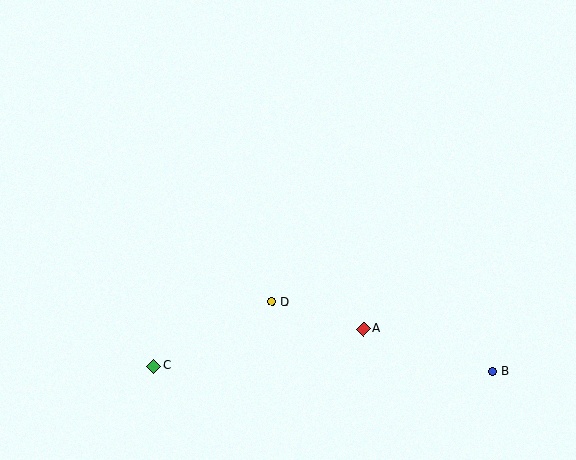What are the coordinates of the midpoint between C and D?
The midpoint between C and D is at (213, 334).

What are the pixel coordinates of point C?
Point C is at (154, 366).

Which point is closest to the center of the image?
Point D at (272, 302) is closest to the center.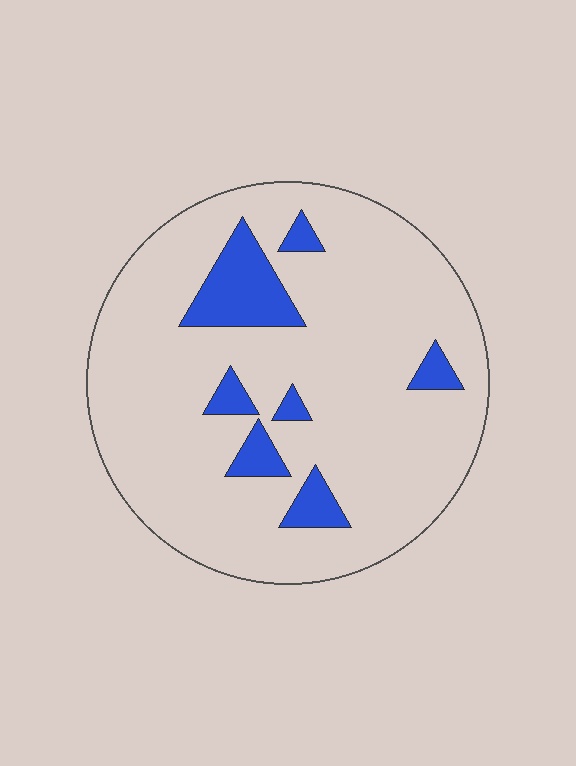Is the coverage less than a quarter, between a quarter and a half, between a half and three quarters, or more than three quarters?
Less than a quarter.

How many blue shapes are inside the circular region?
7.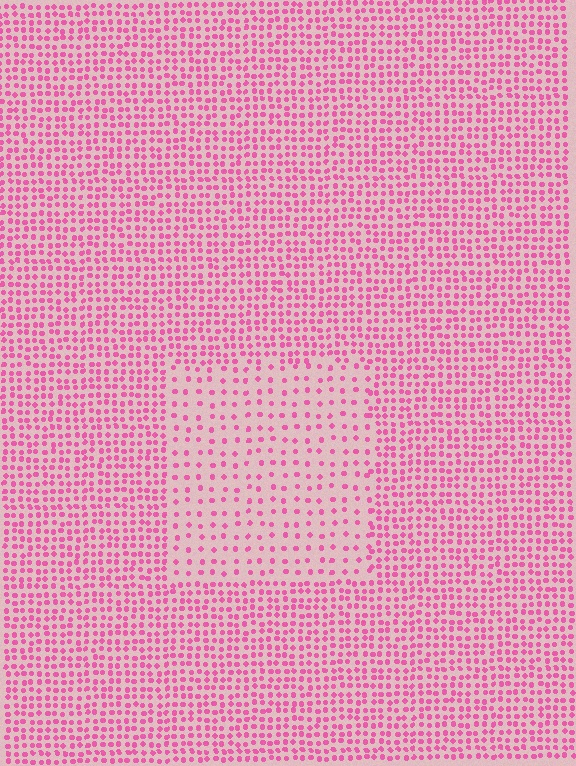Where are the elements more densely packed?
The elements are more densely packed outside the rectangle boundary.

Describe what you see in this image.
The image contains small pink elements arranged at two different densities. A rectangle-shaped region is visible where the elements are less densely packed than the surrounding area.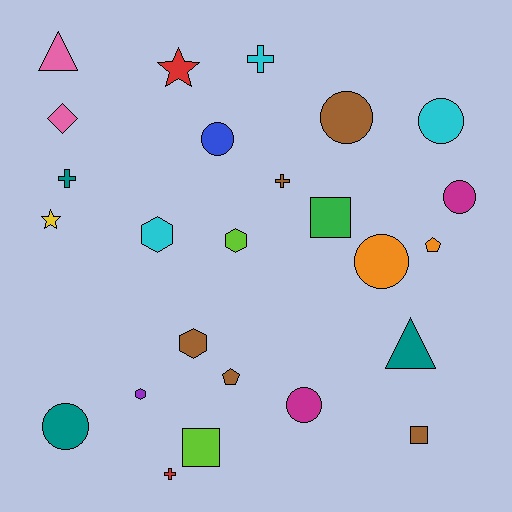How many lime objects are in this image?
There are 2 lime objects.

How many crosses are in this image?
There are 4 crosses.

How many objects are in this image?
There are 25 objects.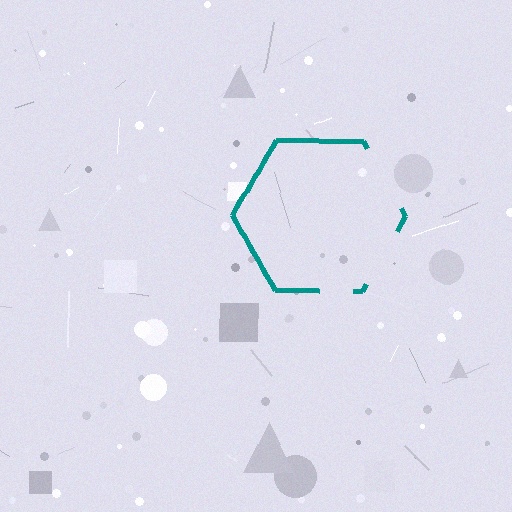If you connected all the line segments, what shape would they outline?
They would outline a hexagon.